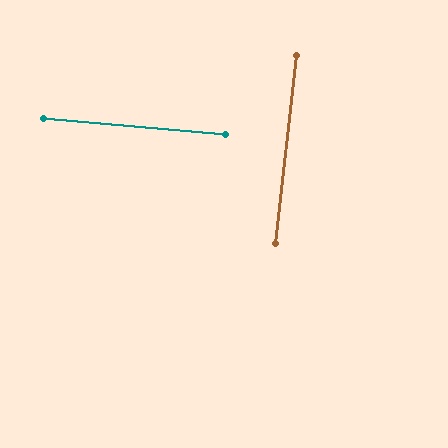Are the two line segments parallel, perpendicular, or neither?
Perpendicular — they meet at approximately 89°.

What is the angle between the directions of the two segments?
Approximately 89 degrees.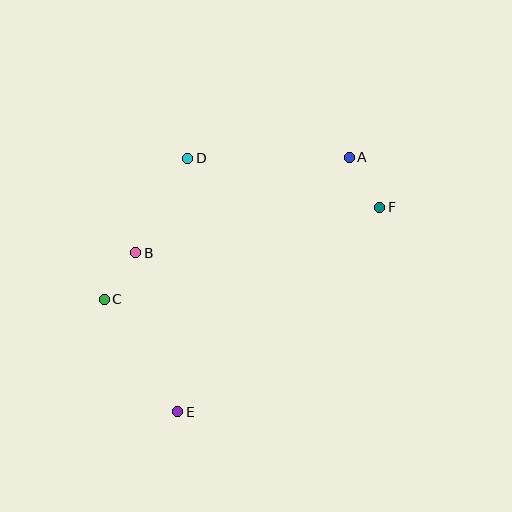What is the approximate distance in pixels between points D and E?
The distance between D and E is approximately 254 pixels.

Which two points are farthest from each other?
Points A and E are farthest from each other.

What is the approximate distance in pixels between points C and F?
The distance between C and F is approximately 291 pixels.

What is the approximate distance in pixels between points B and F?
The distance between B and F is approximately 249 pixels.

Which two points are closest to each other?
Points B and C are closest to each other.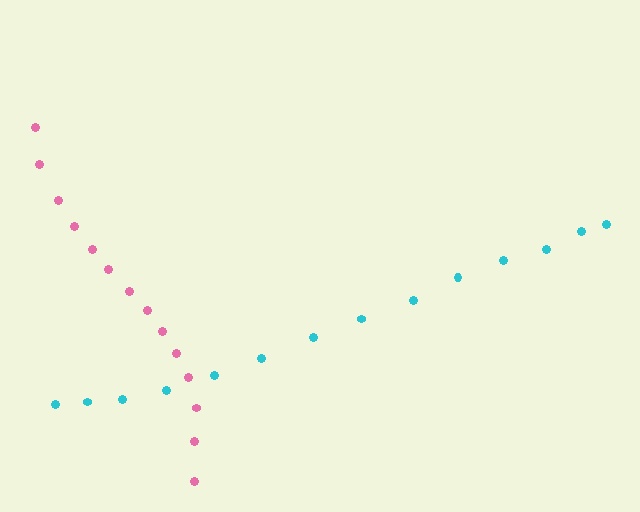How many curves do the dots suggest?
There are 2 distinct paths.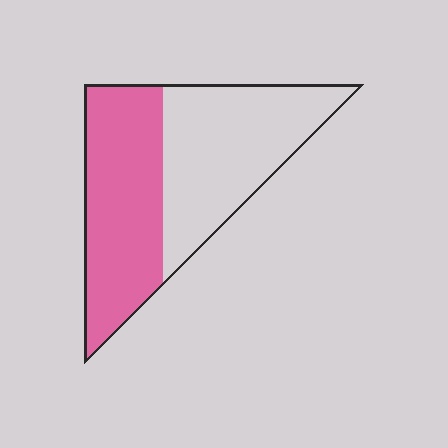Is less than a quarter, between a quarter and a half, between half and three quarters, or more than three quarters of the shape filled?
Between a quarter and a half.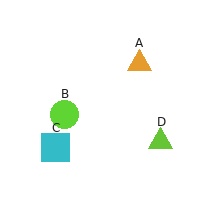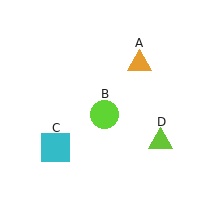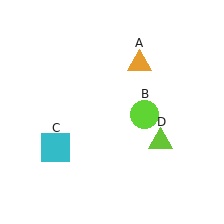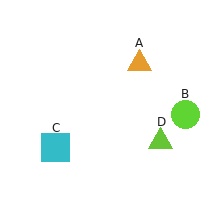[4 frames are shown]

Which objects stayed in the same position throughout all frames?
Orange triangle (object A) and cyan square (object C) and lime triangle (object D) remained stationary.